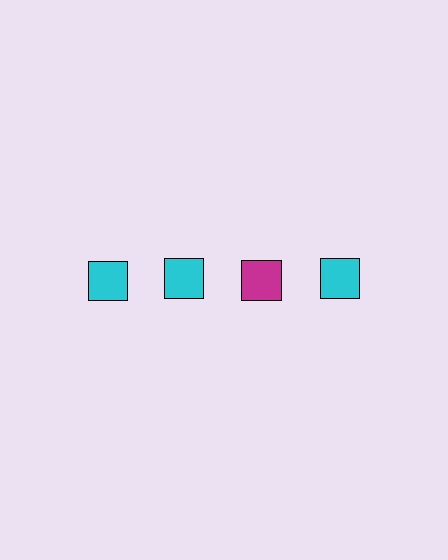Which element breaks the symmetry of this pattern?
The magenta square in the top row, center column breaks the symmetry. All other shapes are cyan squares.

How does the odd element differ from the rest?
It has a different color: magenta instead of cyan.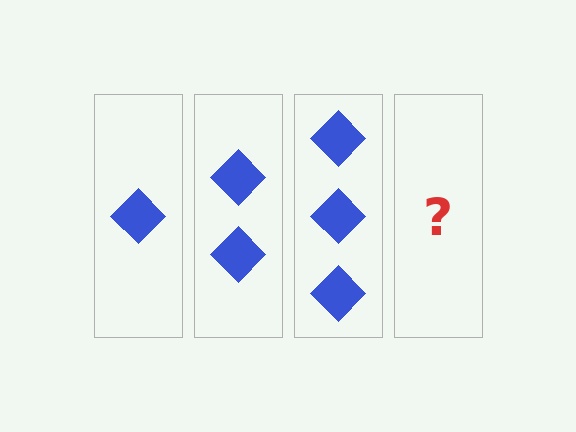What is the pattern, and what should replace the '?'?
The pattern is that each step adds one more diamond. The '?' should be 4 diamonds.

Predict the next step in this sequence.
The next step is 4 diamonds.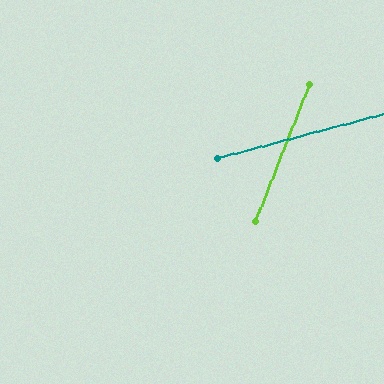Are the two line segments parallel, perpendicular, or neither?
Neither parallel nor perpendicular — they differ by about 54°.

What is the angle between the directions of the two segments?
Approximately 54 degrees.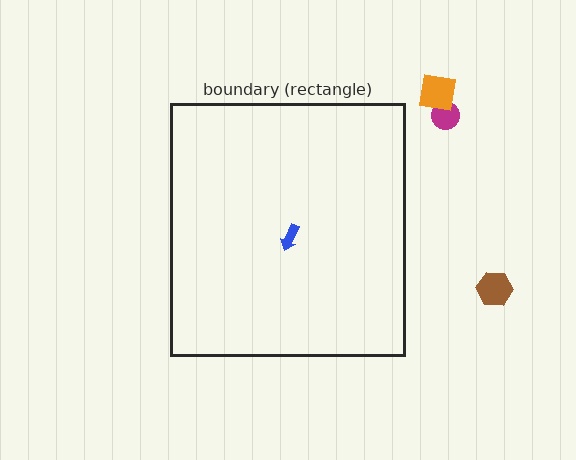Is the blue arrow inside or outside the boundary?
Inside.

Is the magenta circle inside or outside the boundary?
Outside.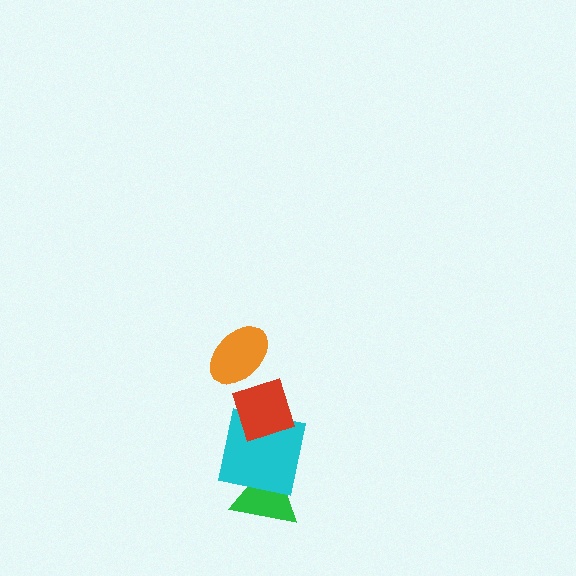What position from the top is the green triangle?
The green triangle is 4th from the top.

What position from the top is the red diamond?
The red diamond is 2nd from the top.